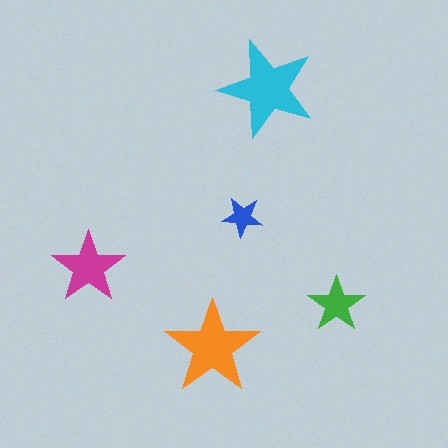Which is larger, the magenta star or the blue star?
The magenta one.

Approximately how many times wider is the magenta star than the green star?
About 1.5 times wider.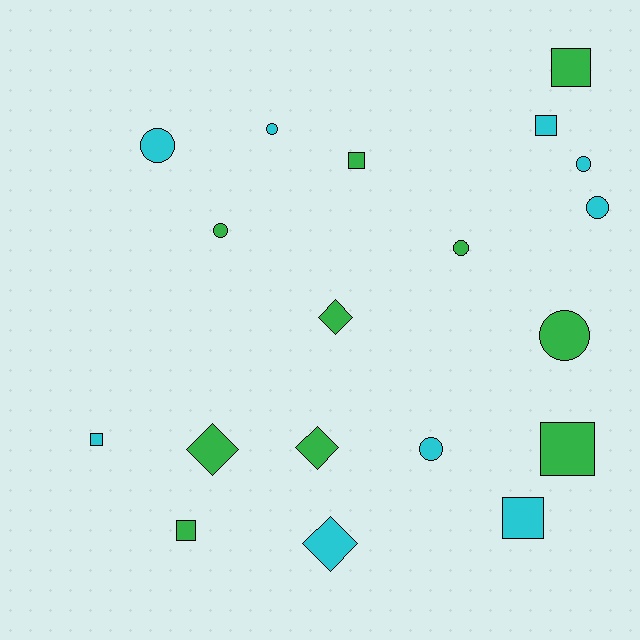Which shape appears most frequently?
Circle, with 8 objects.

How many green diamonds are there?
There are 3 green diamonds.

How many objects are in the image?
There are 19 objects.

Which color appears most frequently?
Green, with 10 objects.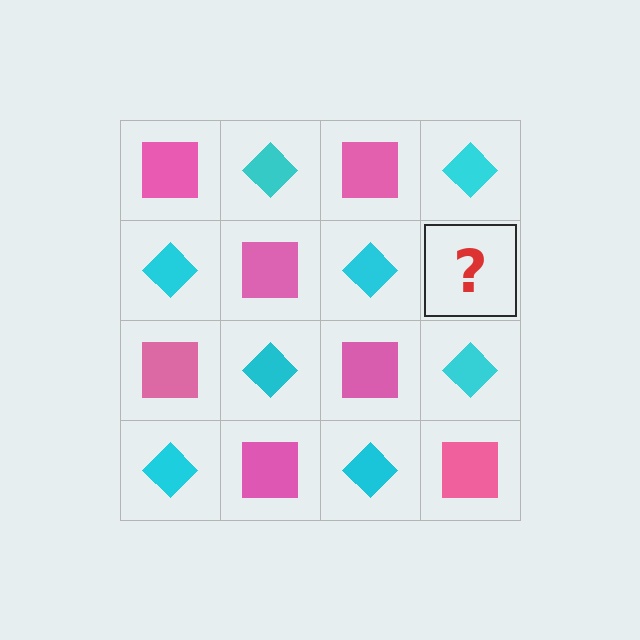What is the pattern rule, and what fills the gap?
The rule is that it alternates pink square and cyan diamond in a checkerboard pattern. The gap should be filled with a pink square.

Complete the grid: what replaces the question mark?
The question mark should be replaced with a pink square.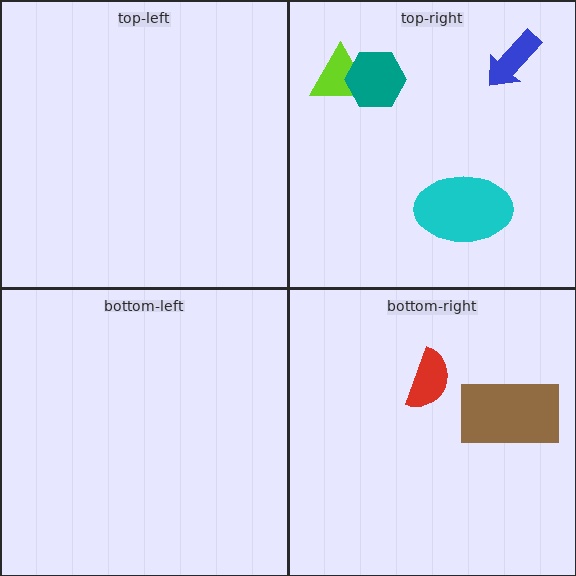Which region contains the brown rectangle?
The bottom-right region.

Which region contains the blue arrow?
The top-right region.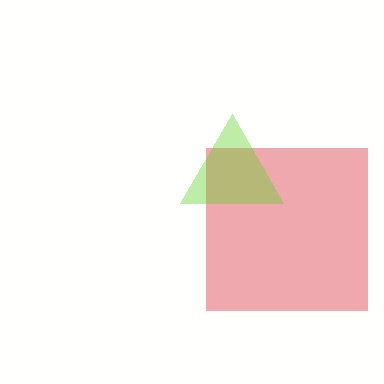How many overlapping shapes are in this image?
There are 2 overlapping shapes in the image.